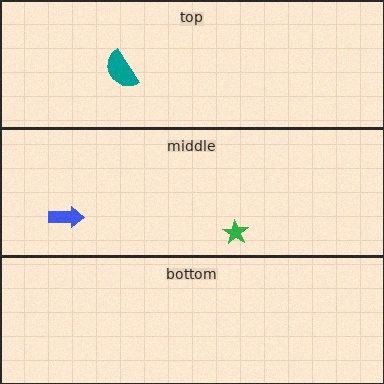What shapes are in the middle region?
The blue arrow, the green star.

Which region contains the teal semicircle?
The top region.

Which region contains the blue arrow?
The middle region.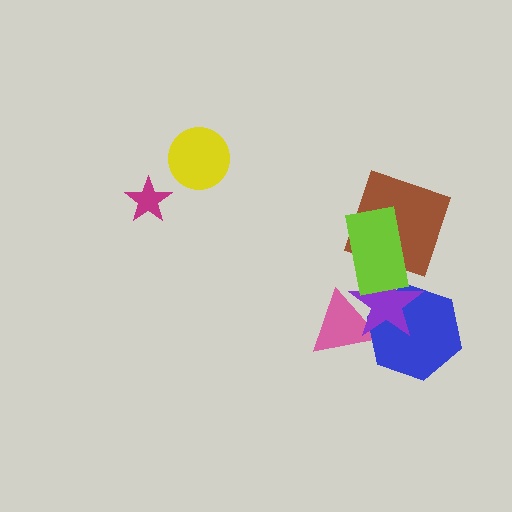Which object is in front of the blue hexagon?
The purple star is in front of the blue hexagon.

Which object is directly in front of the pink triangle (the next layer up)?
The blue hexagon is directly in front of the pink triangle.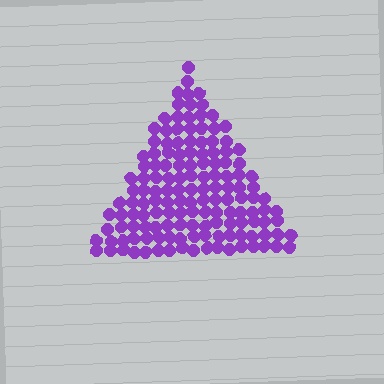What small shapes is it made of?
It is made of small circles.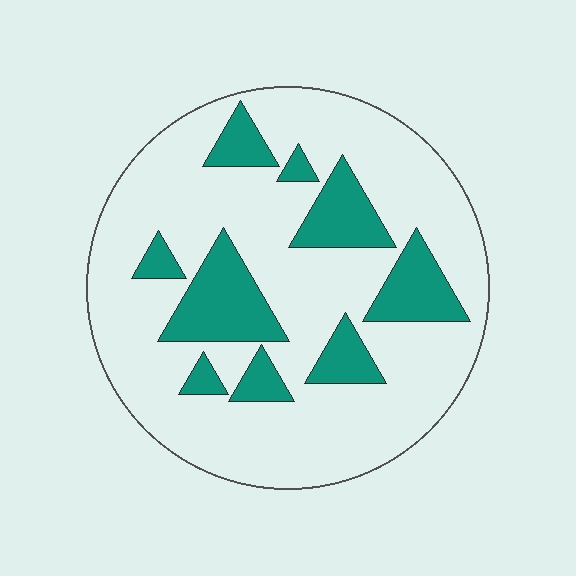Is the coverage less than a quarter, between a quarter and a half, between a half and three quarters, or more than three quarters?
Less than a quarter.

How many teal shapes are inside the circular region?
9.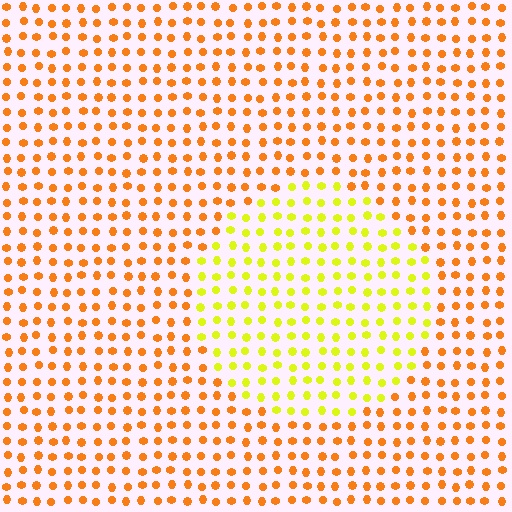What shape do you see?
I see a circle.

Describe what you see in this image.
The image is filled with small orange elements in a uniform arrangement. A circle-shaped region is visible where the elements are tinted to a slightly different hue, forming a subtle color boundary.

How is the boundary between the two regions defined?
The boundary is defined purely by a slight shift in hue (about 40 degrees). Spacing, size, and orientation are identical on both sides.